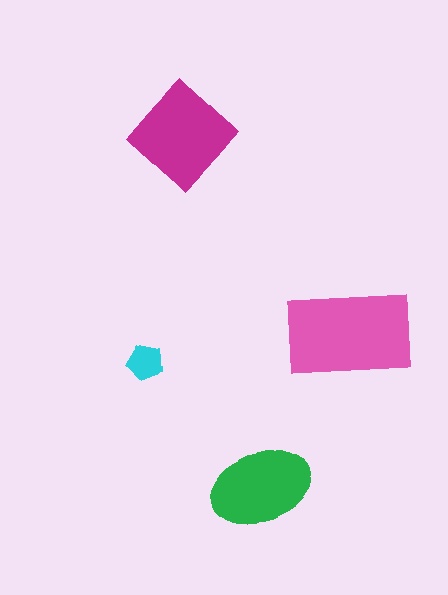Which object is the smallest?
The cyan pentagon.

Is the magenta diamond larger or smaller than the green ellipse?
Larger.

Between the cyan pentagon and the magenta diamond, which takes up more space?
The magenta diamond.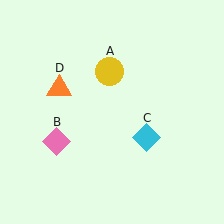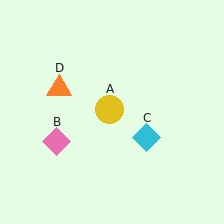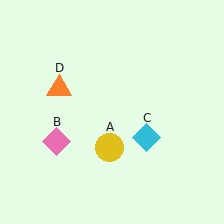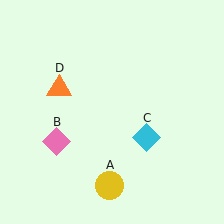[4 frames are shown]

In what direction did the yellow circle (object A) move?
The yellow circle (object A) moved down.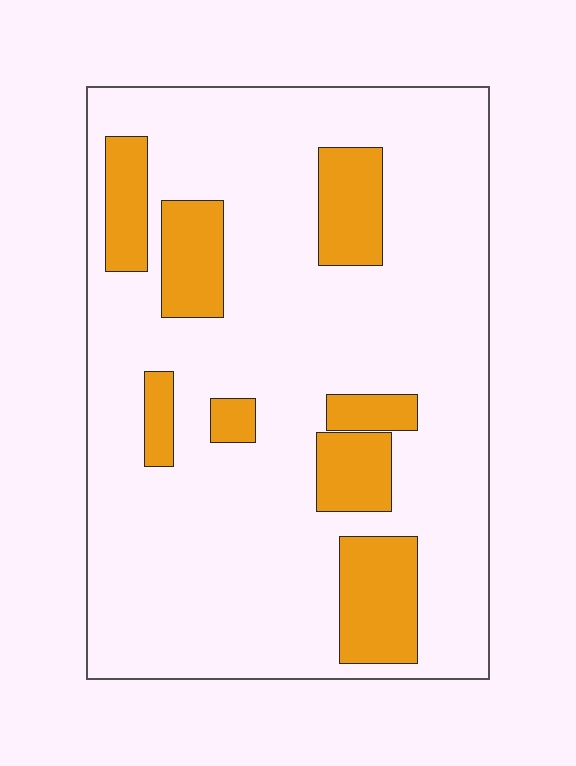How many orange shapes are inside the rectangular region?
8.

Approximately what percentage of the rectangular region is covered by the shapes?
Approximately 20%.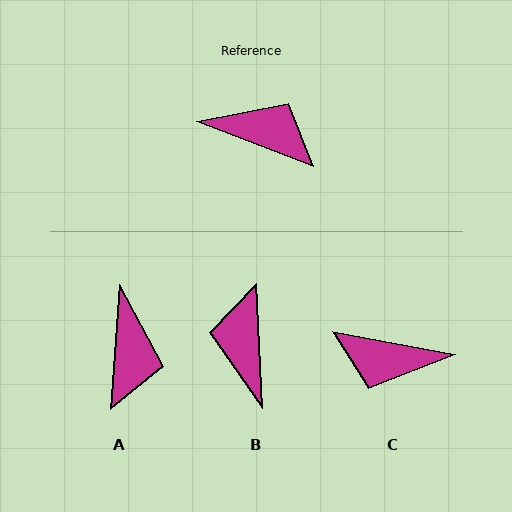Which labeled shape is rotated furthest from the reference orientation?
C, about 170 degrees away.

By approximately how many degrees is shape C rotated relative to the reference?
Approximately 170 degrees clockwise.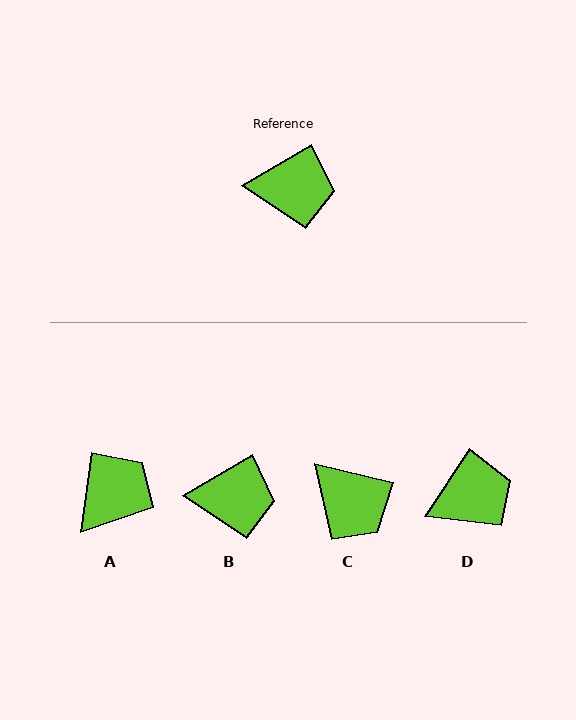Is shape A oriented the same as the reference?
No, it is off by about 52 degrees.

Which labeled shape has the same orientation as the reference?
B.